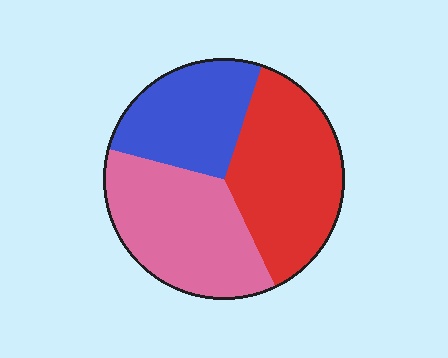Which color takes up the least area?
Blue, at roughly 25%.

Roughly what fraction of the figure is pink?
Pink covers around 35% of the figure.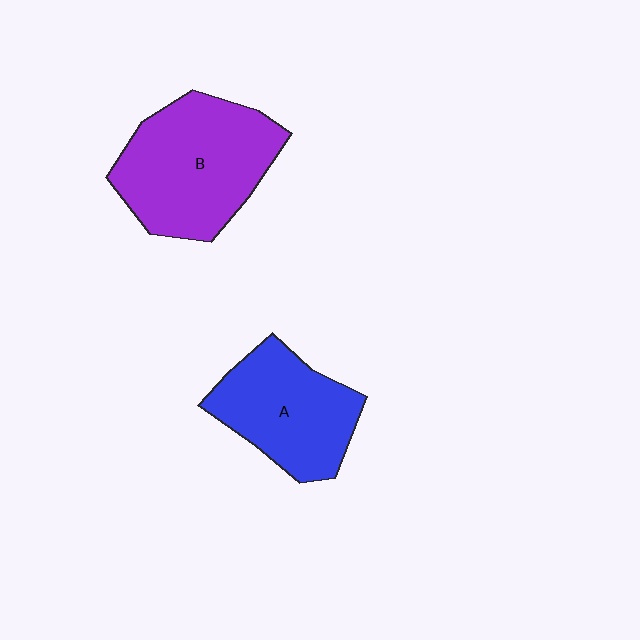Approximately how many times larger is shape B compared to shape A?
Approximately 1.3 times.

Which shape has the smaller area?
Shape A (blue).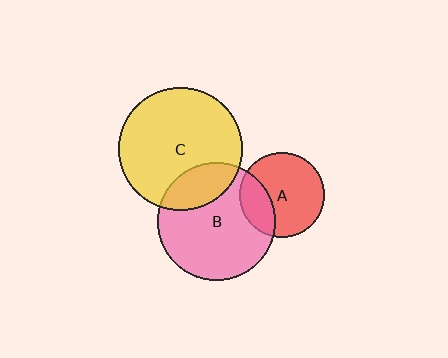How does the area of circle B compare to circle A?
Approximately 1.9 times.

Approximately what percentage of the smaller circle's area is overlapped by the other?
Approximately 25%.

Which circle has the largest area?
Circle C (yellow).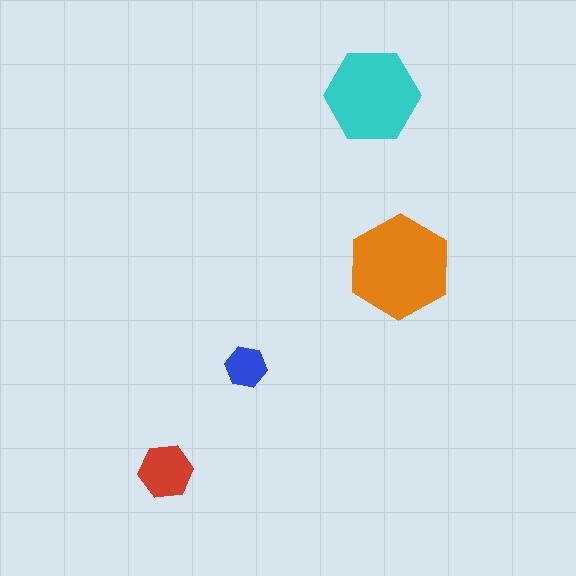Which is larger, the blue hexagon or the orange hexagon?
The orange one.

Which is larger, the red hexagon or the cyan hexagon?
The cyan one.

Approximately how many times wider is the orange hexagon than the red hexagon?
About 2 times wider.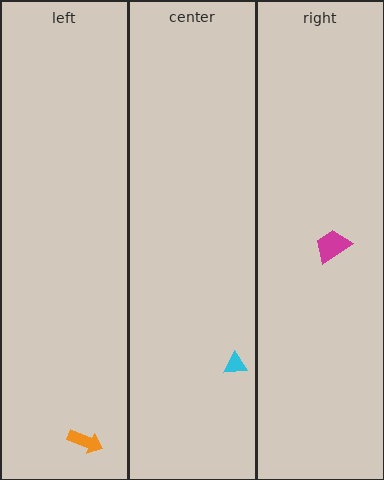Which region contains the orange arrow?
The left region.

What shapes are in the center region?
The cyan triangle.